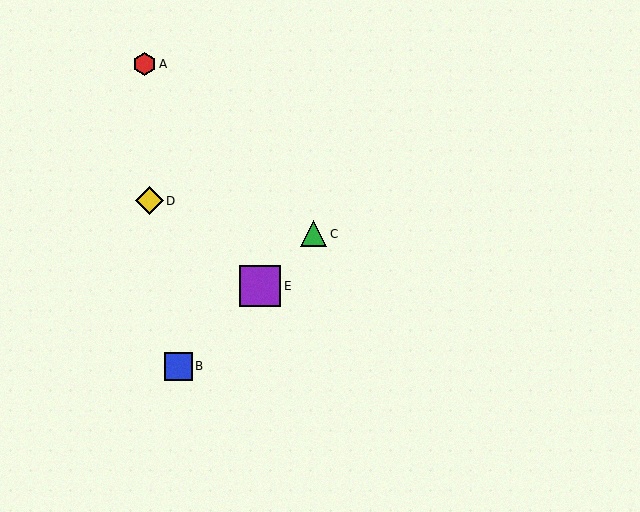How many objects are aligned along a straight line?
3 objects (B, C, E) are aligned along a straight line.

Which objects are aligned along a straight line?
Objects B, C, E are aligned along a straight line.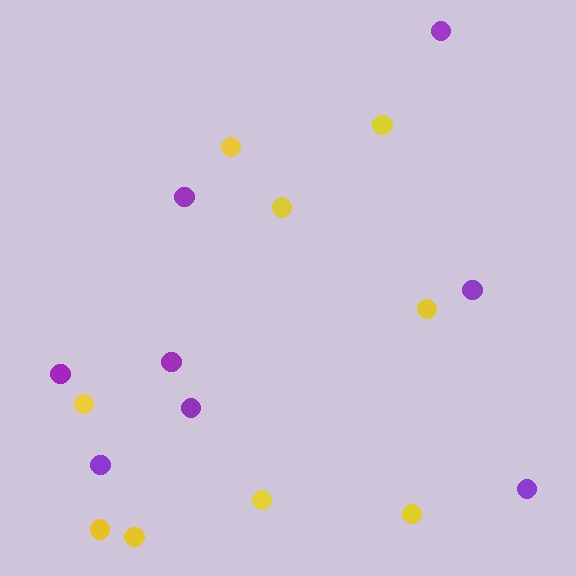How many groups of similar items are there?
There are 2 groups: one group of yellow circles (9) and one group of purple circles (8).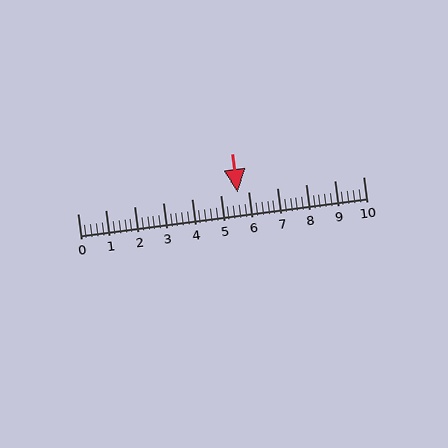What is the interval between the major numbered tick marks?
The major tick marks are spaced 1 units apart.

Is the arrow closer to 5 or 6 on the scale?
The arrow is closer to 6.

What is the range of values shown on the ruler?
The ruler shows values from 0 to 10.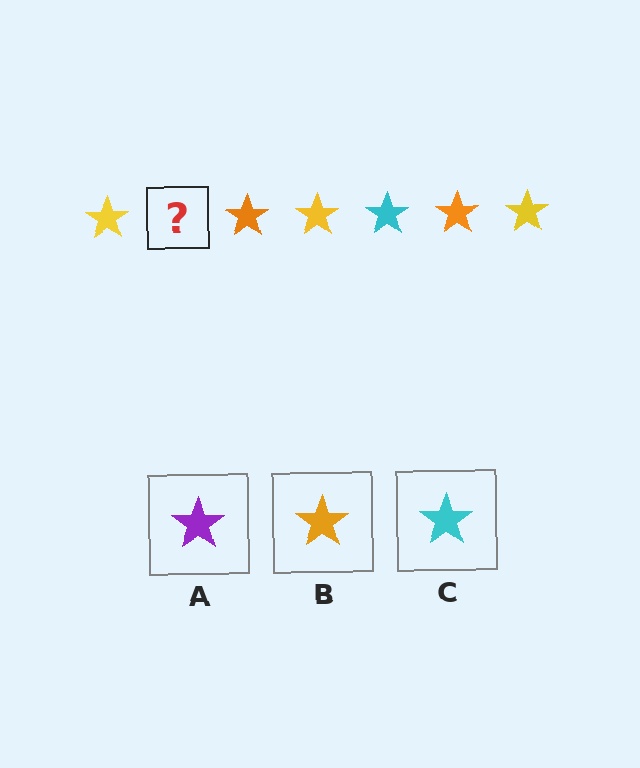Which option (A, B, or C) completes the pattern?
C.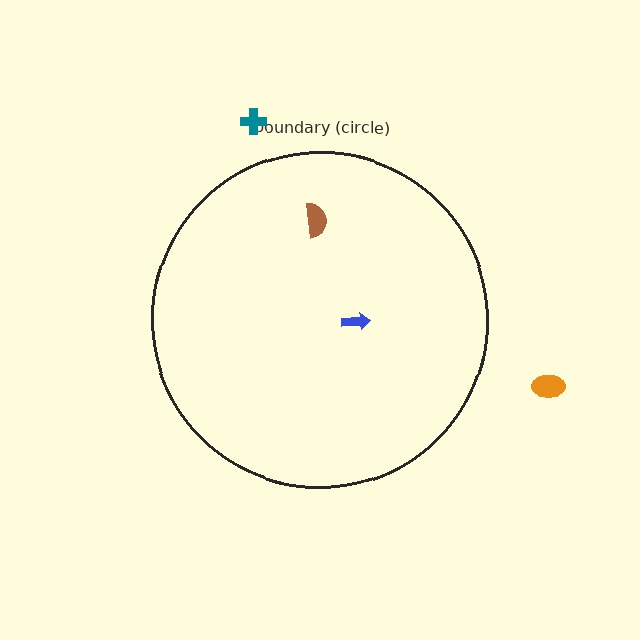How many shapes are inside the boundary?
2 inside, 2 outside.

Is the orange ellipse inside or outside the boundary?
Outside.